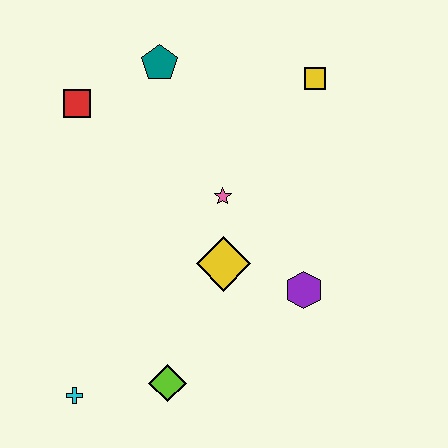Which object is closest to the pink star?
The yellow diamond is closest to the pink star.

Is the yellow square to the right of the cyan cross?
Yes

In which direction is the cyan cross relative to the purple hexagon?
The cyan cross is to the left of the purple hexagon.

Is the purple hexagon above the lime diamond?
Yes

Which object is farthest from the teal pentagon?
The cyan cross is farthest from the teal pentagon.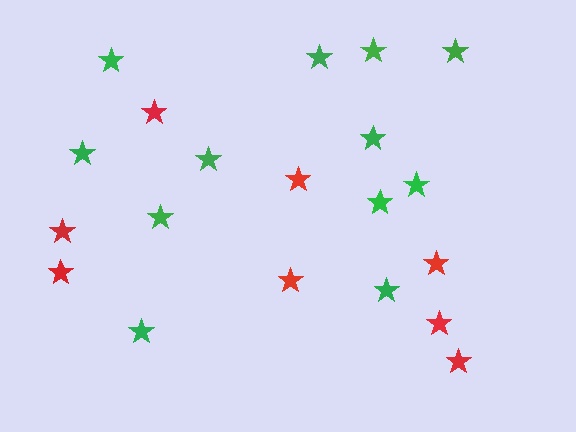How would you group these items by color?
There are 2 groups: one group of red stars (8) and one group of green stars (12).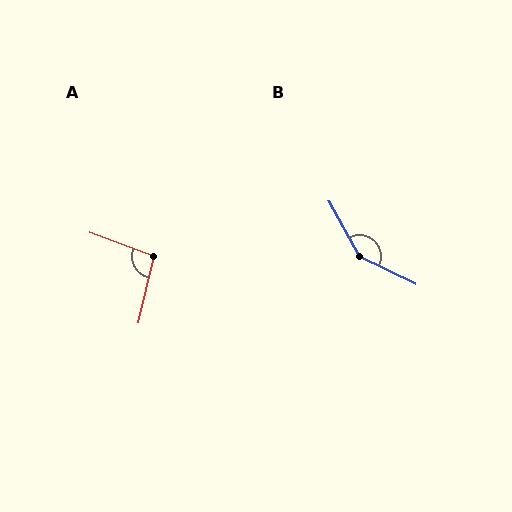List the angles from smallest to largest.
A (97°), B (145°).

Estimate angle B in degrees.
Approximately 145 degrees.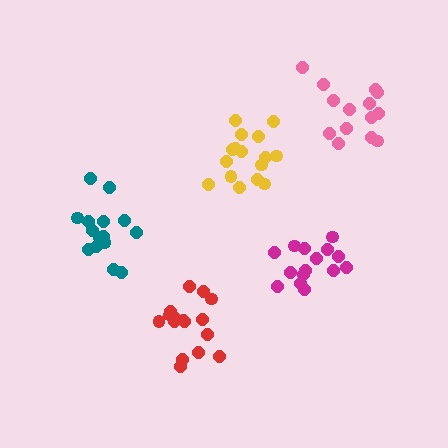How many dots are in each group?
Group 1: 14 dots, Group 2: 16 dots, Group 3: 15 dots, Group 4: 15 dots, Group 5: 16 dots (76 total).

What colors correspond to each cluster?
The clusters are colored: pink, red, teal, magenta, yellow.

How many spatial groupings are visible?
There are 5 spatial groupings.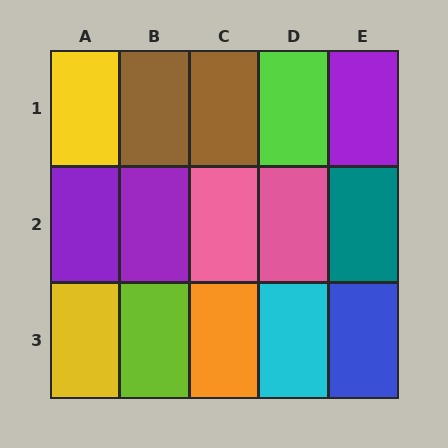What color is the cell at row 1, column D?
Lime.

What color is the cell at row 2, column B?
Purple.